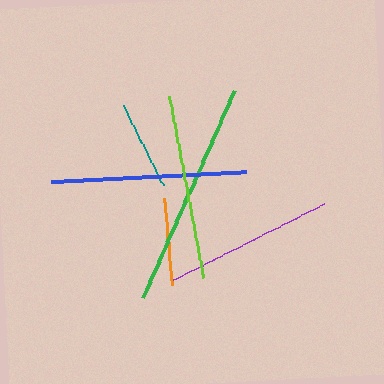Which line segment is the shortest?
The orange line is the shortest at approximately 87 pixels.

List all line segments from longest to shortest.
From longest to shortest: green, blue, lime, purple, teal, orange.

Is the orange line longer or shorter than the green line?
The green line is longer than the orange line.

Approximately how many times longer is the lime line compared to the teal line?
The lime line is approximately 2.0 times the length of the teal line.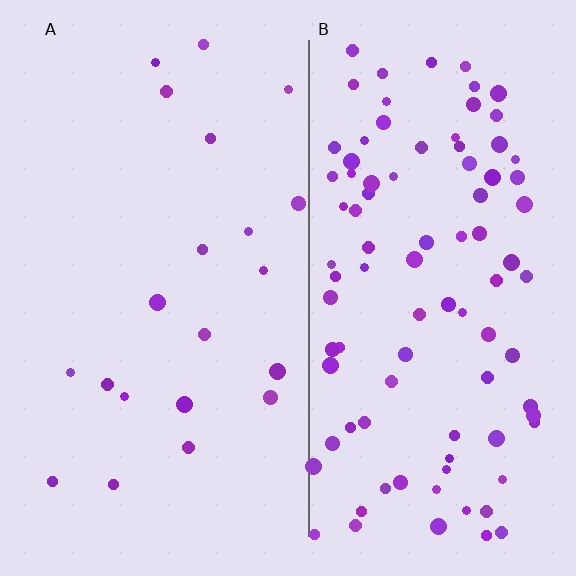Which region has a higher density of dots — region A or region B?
B (the right).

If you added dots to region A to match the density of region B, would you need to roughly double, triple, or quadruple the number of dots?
Approximately quadruple.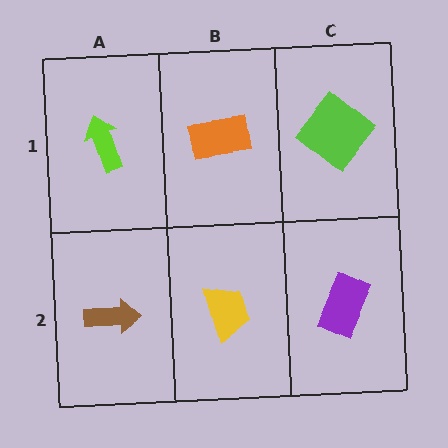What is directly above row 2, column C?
A lime diamond.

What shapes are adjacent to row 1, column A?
A brown arrow (row 2, column A), an orange rectangle (row 1, column B).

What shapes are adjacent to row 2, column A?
A lime arrow (row 1, column A), a yellow trapezoid (row 2, column B).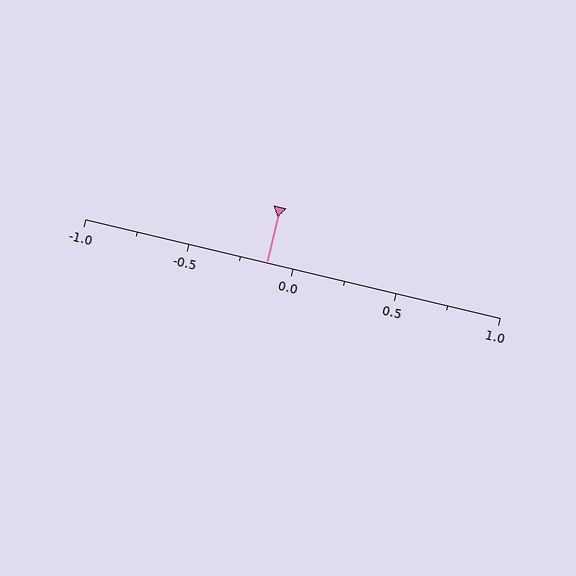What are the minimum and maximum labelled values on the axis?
The axis runs from -1.0 to 1.0.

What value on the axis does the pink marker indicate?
The marker indicates approximately -0.12.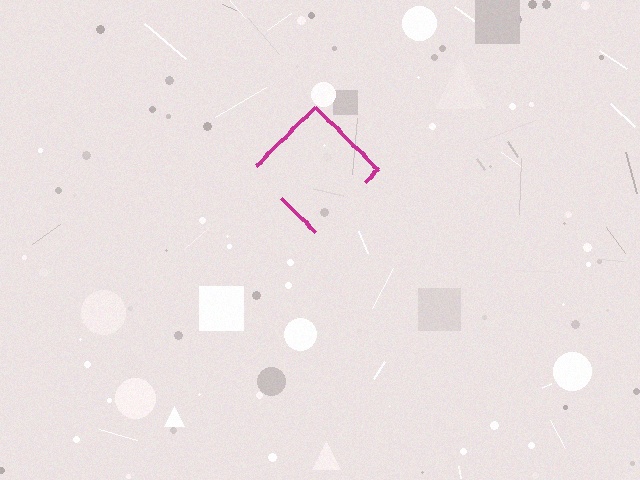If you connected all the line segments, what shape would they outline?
They would outline a diamond.